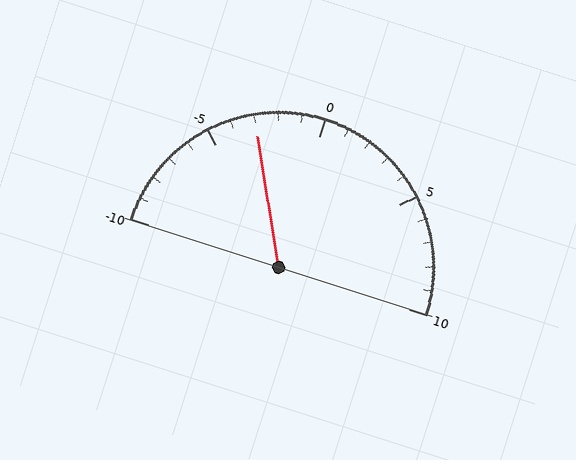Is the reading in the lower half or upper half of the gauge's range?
The reading is in the lower half of the range (-10 to 10).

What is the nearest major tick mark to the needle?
The nearest major tick mark is -5.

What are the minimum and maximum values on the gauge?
The gauge ranges from -10 to 10.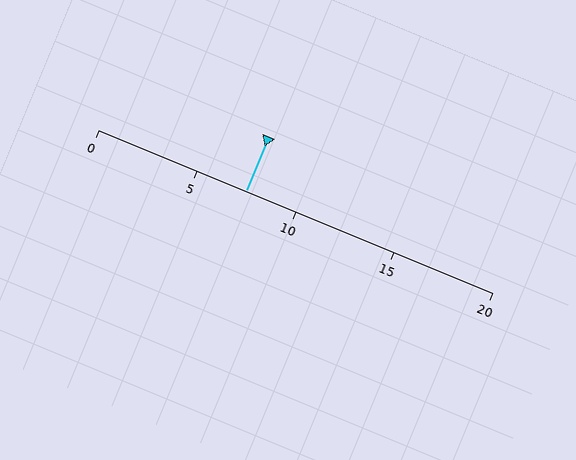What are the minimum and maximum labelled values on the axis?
The axis runs from 0 to 20.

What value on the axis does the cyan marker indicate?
The marker indicates approximately 7.5.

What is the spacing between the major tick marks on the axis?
The major ticks are spaced 5 apart.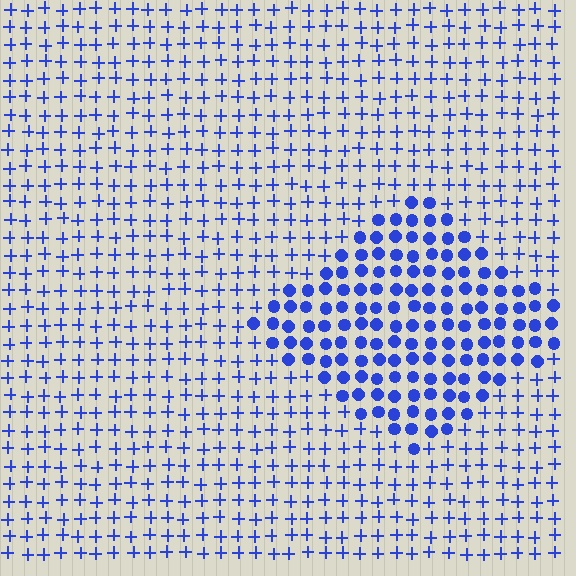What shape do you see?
I see a diamond.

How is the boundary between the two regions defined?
The boundary is defined by a change in element shape: circles inside vs. plus signs outside. All elements share the same color and spacing.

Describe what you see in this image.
The image is filled with small blue elements arranged in a uniform grid. A diamond-shaped region contains circles, while the surrounding area contains plus signs. The boundary is defined purely by the change in element shape.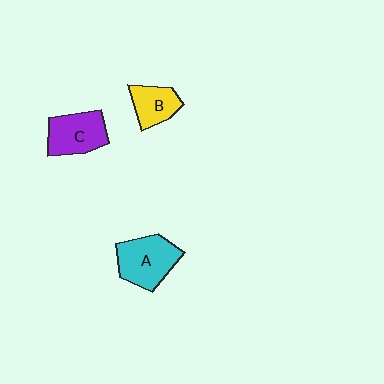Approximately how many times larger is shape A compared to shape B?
Approximately 1.6 times.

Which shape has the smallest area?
Shape B (yellow).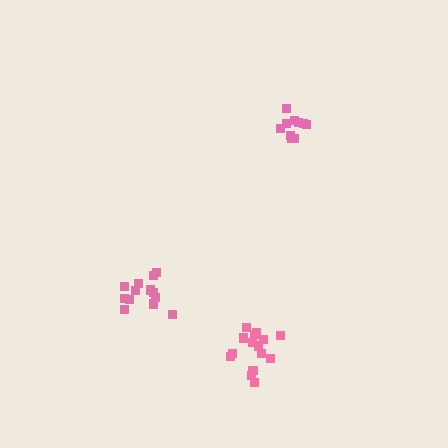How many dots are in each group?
Group 1: 13 dots, Group 2: 10 dots, Group 3: 15 dots (38 total).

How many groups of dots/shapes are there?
There are 3 groups.